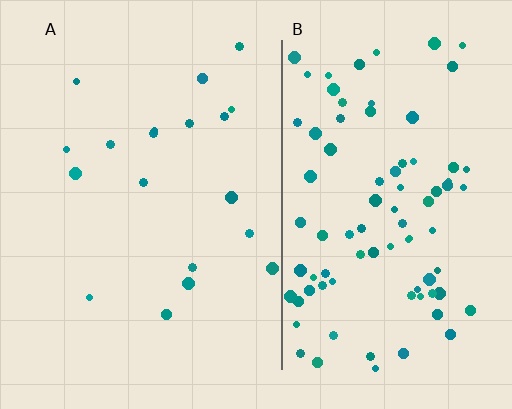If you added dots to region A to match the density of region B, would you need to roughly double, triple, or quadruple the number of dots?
Approximately quadruple.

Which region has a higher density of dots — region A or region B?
B (the right).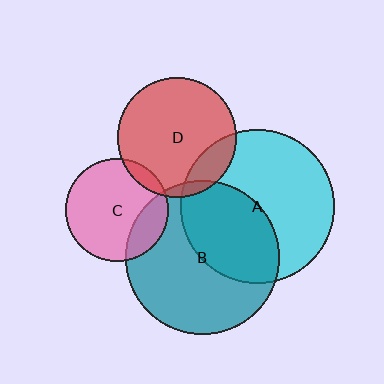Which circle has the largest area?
Circle B (teal).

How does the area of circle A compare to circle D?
Approximately 1.7 times.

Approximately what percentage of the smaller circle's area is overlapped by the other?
Approximately 40%.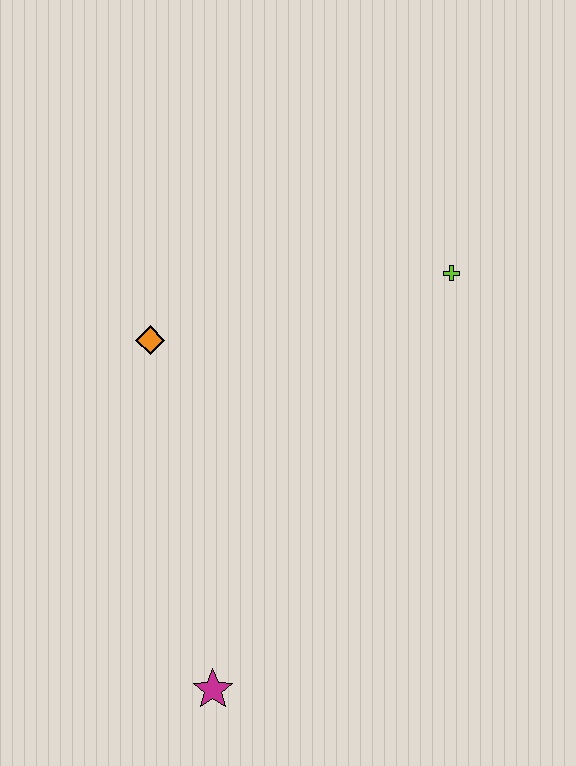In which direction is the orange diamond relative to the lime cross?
The orange diamond is to the left of the lime cross.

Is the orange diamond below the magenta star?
No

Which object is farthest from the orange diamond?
The magenta star is farthest from the orange diamond.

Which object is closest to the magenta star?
The orange diamond is closest to the magenta star.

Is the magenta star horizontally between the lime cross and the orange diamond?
Yes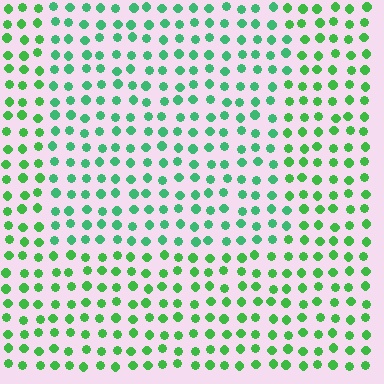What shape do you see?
I see a rectangle.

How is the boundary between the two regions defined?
The boundary is defined purely by a slight shift in hue (about 24 degrees). Spacing, size, and orientation are identical on both sides.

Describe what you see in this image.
The image is filled with small green elements in a uniform arrangement. A rectangle-shaped region is visible where the elements are tinted to a slightly different hue, forming a subtle color boundary.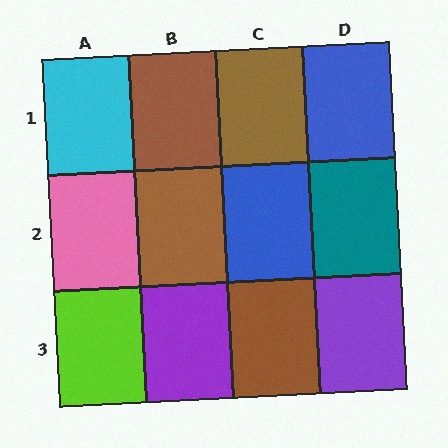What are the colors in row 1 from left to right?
Cyan, brown, brown, blue.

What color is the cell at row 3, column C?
Brown.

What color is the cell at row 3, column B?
Purple.